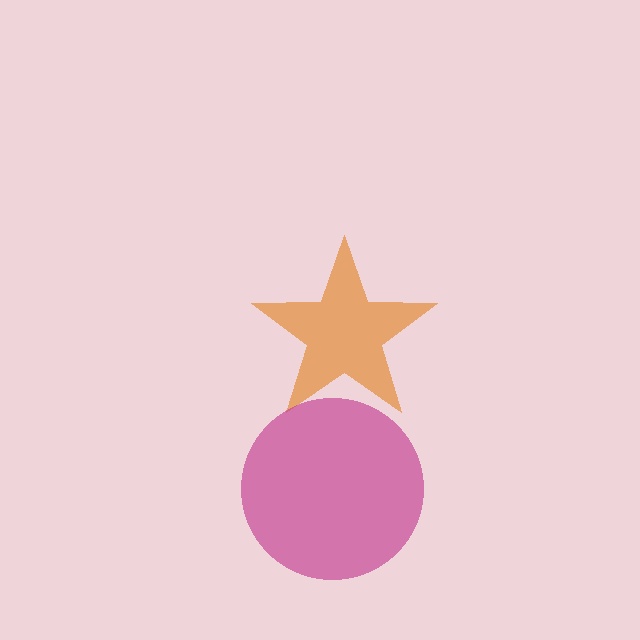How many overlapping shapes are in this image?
There are 2 overlapping shapes in the image.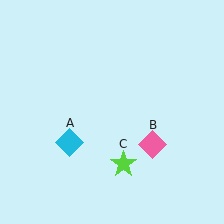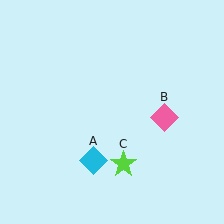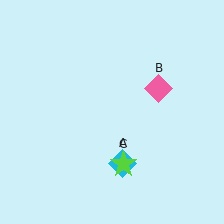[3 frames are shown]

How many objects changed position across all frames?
2 objects changed position: cyan diamond (object A), pink diamond (object B).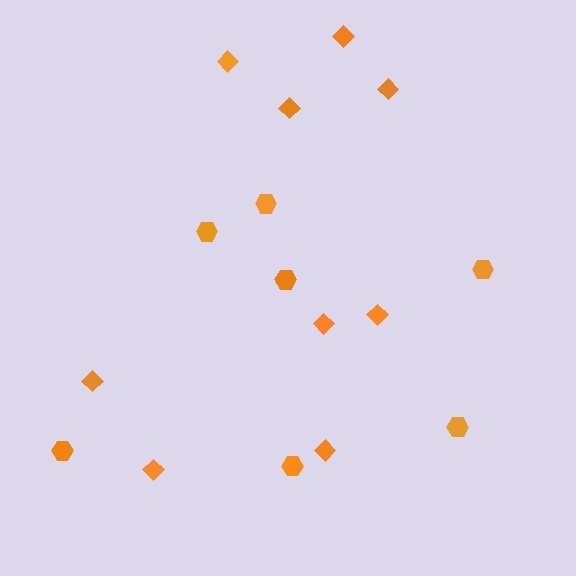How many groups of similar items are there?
There are 2 groups: one group of hexagons (7) and one group of diamonds (9).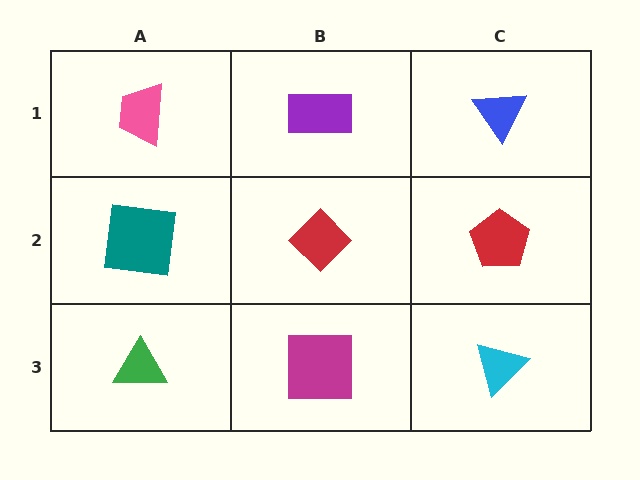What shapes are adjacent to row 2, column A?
A pink trapezoid (row 1, column A), a green triangle (row 3, column A), a red diamond (row 2, column B).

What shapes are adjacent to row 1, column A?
A teal square (row 2, column A), a purple rectangle (row 1, column B).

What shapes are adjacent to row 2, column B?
A purple rectangle (row 1, column B), a magenta square (row 3, column B), a teal square (row 2, column A), a red pentagon (row 2, column C).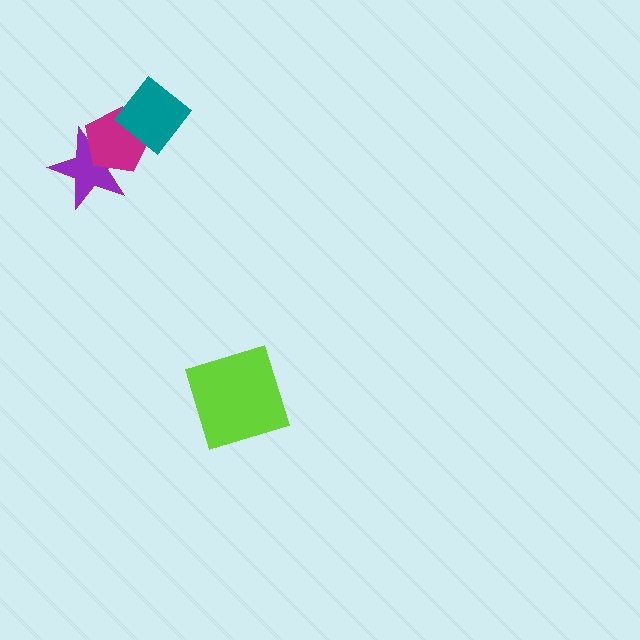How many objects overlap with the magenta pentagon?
2 objects overlap with the magenta pentagon.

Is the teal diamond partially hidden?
No, no other shape covers it.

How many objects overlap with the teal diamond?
1 object overlaps with the teal diamond.